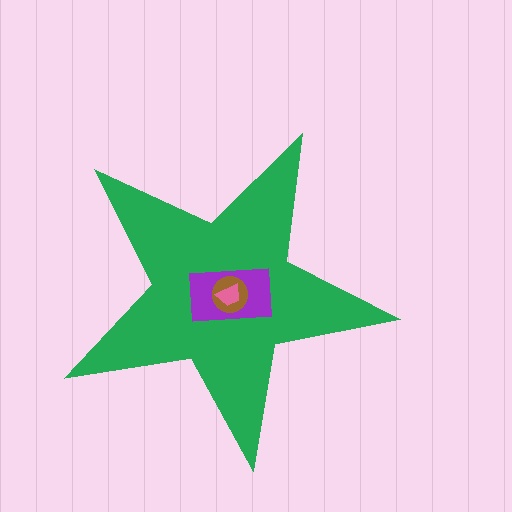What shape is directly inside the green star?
The purple rectangle.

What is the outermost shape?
The green star.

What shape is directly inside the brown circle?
The pink trapezoid.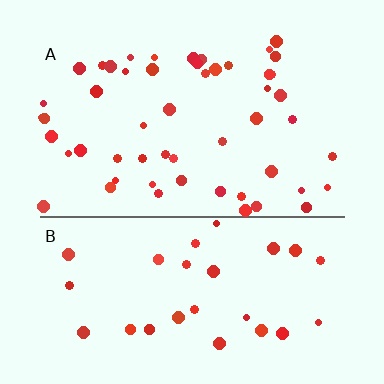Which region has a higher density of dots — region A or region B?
A (the top).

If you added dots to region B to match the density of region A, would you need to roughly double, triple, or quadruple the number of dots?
Approximately double.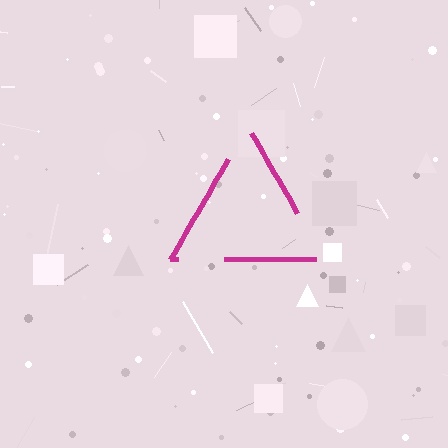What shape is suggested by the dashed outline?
The dashed outline suggests a triangle.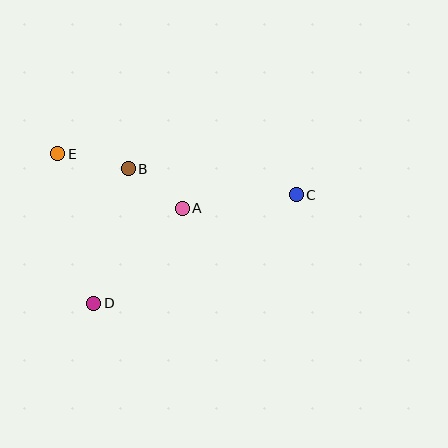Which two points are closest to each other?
Points A and B are closest to each other.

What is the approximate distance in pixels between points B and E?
The distance between B and E is approximately 72 pixels.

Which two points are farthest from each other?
Points C and E are farthest from each other.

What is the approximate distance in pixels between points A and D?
The distance between A and D is approximately 130 pixels.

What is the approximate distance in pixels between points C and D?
The distance between C and D is approximately 230 pixels.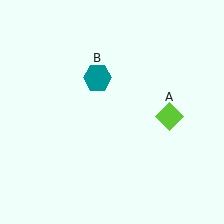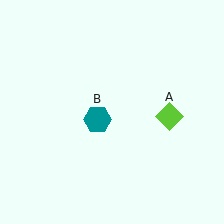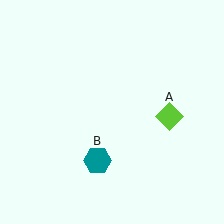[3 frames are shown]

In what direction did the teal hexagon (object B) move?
The teal hexagon (object B) moved down.